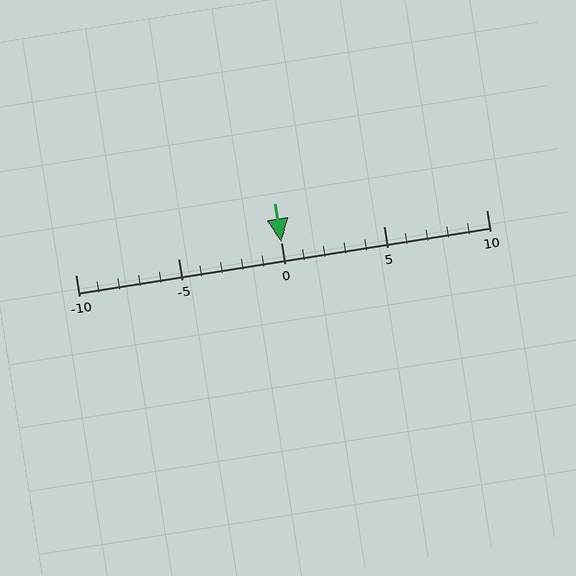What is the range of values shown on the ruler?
The ruler shows values from -10 to 10.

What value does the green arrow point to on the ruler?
The green arrow points to approximately 0.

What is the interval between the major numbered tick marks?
The major tick marks are spaced 5 units apart.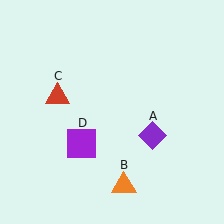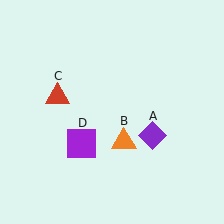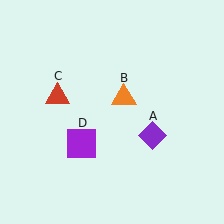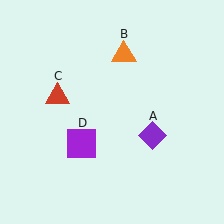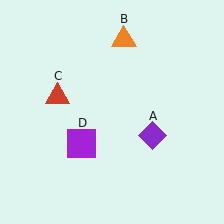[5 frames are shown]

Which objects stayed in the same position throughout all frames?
Purple diamond (object A) and red triangle (object C) and purple square (object D) remained stationary.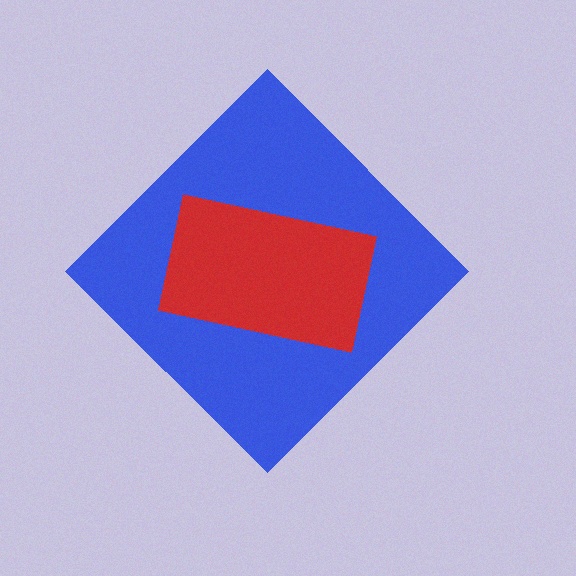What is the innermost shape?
The red rectangle.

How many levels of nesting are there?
2.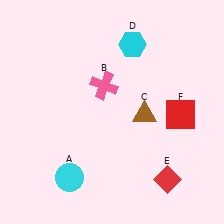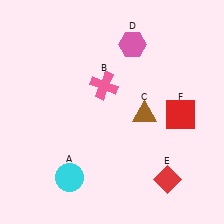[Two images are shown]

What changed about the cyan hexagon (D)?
In Image 1, D is cyan. In Image 2, it changed to pink.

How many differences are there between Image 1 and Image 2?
There is 1 difference between the two images.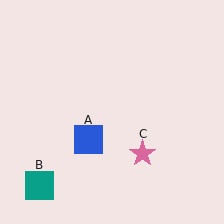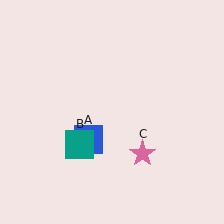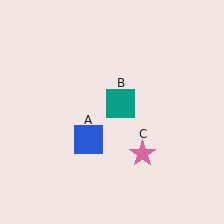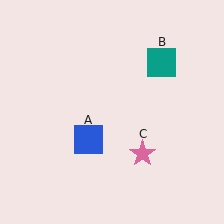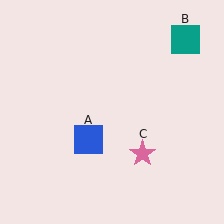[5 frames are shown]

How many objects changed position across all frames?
1 object changed position: teal square (object B).